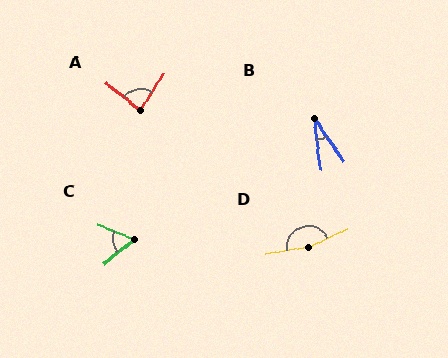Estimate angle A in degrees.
Approximately 84 degrees.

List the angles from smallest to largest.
B (29°), C (60°), A (84°), D (164°).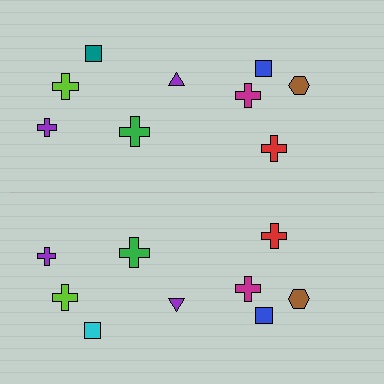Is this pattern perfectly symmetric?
No, the pattern is not perfectly symmetric. The cyan square on the bottom side breaks the symmetry — its mirror counterpart is teal.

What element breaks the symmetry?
The cyan square on the bottom side breaks the symmetry — its mirror counterpart is teal.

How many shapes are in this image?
There are 18 shapes in this image.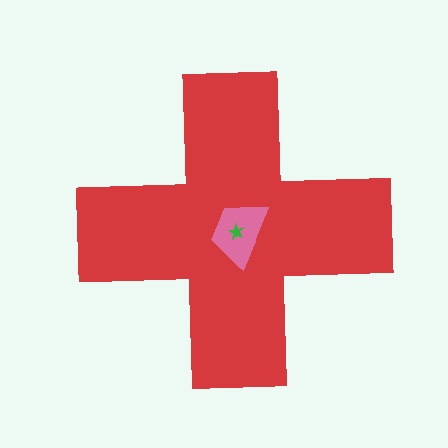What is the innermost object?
The green star.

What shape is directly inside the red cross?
The pink trapezoid.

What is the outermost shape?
The red cross.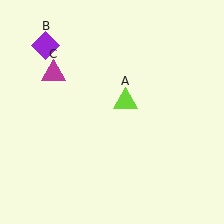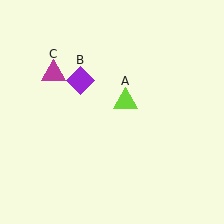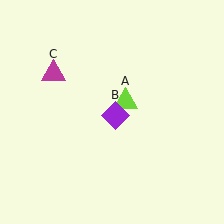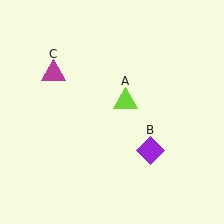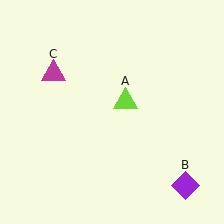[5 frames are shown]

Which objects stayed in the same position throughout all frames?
Lime triangle (object A) and magenta triangle (object C) remained stationary.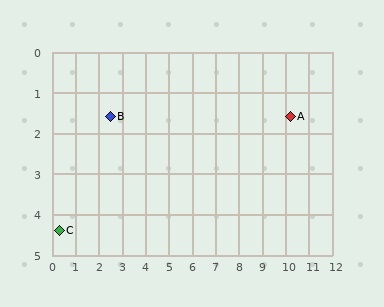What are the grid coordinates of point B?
Point B is at approximately (2.5, 1.6).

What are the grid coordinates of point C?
Point C is at approximately (0.3, 4.4).